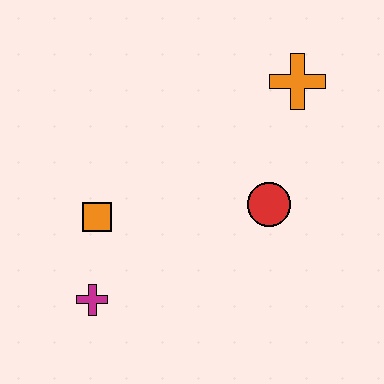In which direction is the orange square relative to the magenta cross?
The orange square is above the magenta cross.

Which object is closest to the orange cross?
The red circle is closest to the orange cross.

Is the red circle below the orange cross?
Yes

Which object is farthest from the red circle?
The magenta cross is farthest from the red circle.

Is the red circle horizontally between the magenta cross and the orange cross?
Yes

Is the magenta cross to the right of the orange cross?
No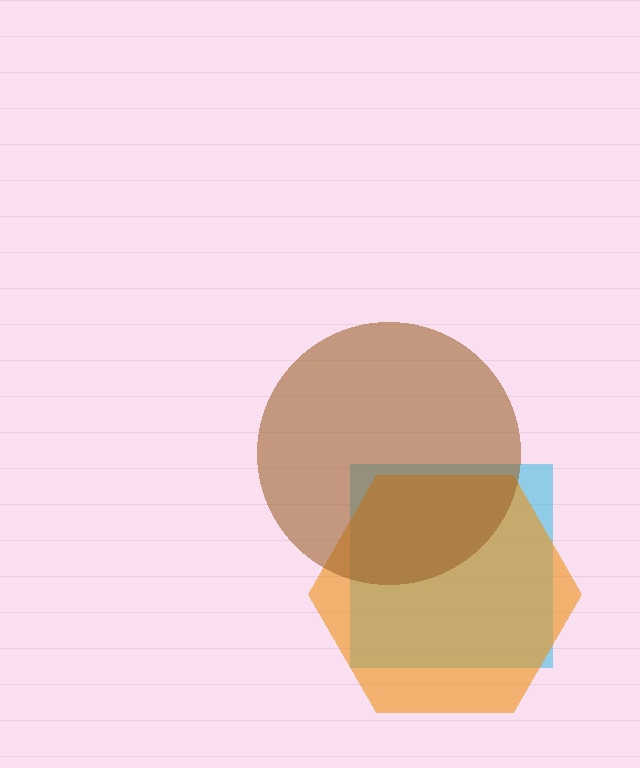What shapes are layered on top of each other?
The layered shapes are: a cyan square, an orange hexagon, a brown circle.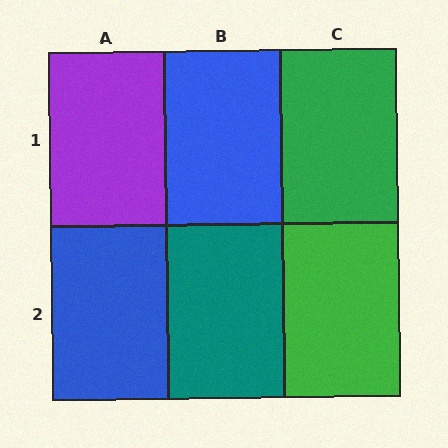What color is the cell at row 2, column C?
Green.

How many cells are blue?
2 cells are blue.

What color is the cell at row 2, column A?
Blue.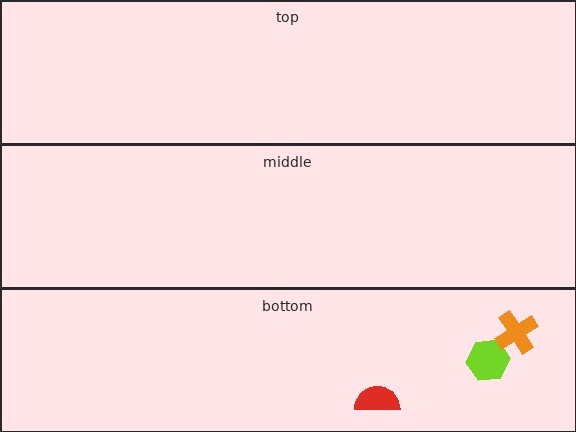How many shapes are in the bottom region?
3.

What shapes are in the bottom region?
The red semicircle, the lime hexagon, the orange cross.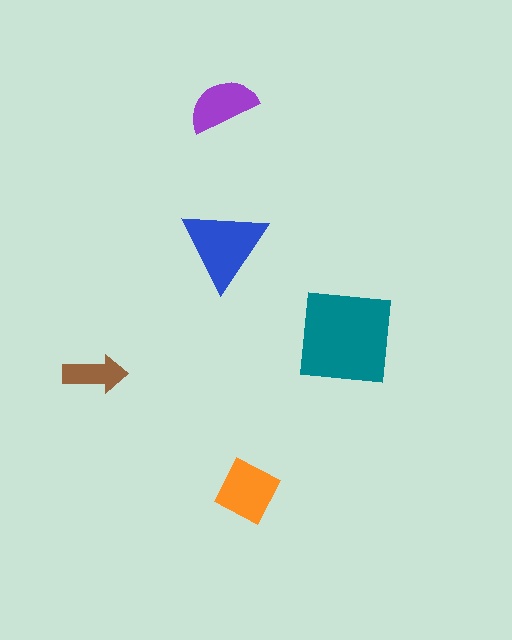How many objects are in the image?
There are 5 objects in the image.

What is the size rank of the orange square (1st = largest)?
3rd.